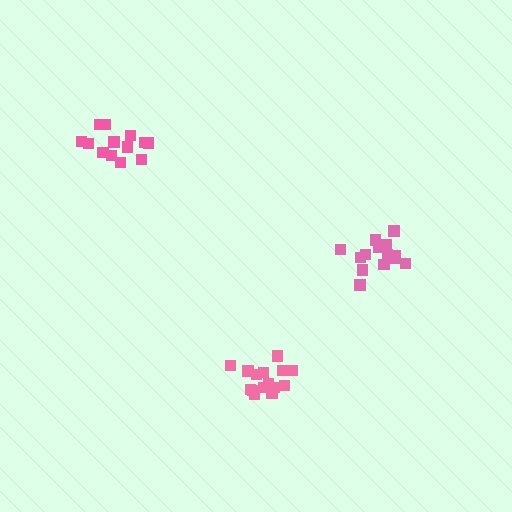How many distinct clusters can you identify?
There are 3 distinct clusters.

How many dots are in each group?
Group 1: 14 dots, Group 2: 15 dots, Group 3: 14 dots (43 total).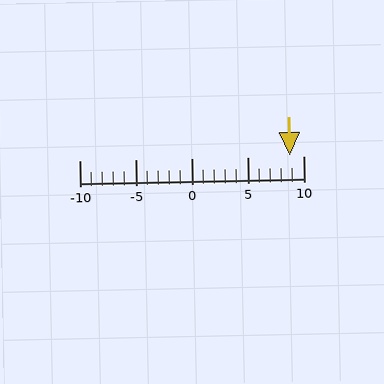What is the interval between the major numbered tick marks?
The major tick marks are spaced 5 units apart.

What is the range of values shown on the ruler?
The ruler shows values from -10 to 10.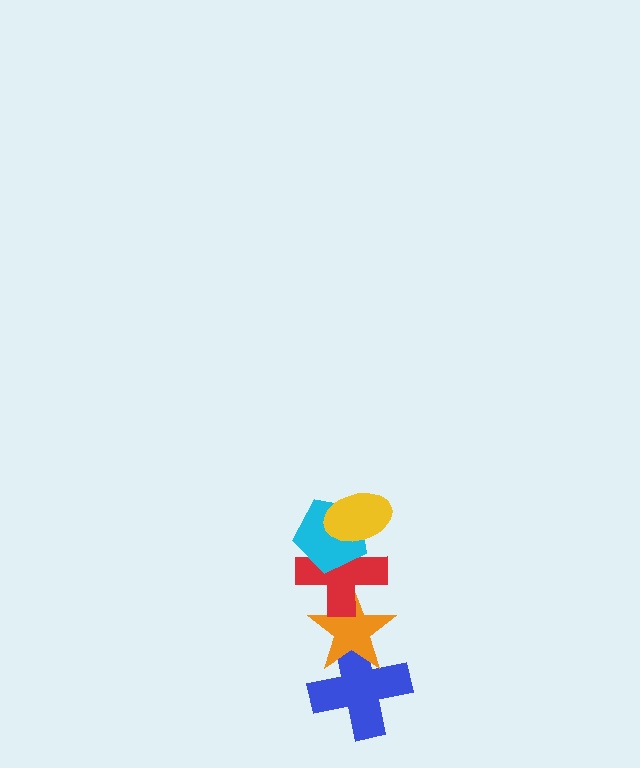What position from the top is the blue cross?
The blue cross is 5th from the top.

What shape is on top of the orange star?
The red cross is on top of the orange star.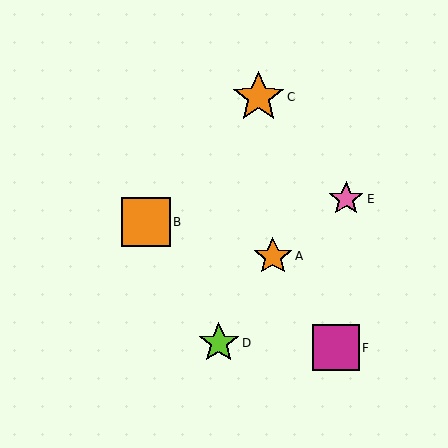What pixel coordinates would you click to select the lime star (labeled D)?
Click at (219, 343) to select the lime star D.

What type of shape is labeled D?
Shape D is a lime star.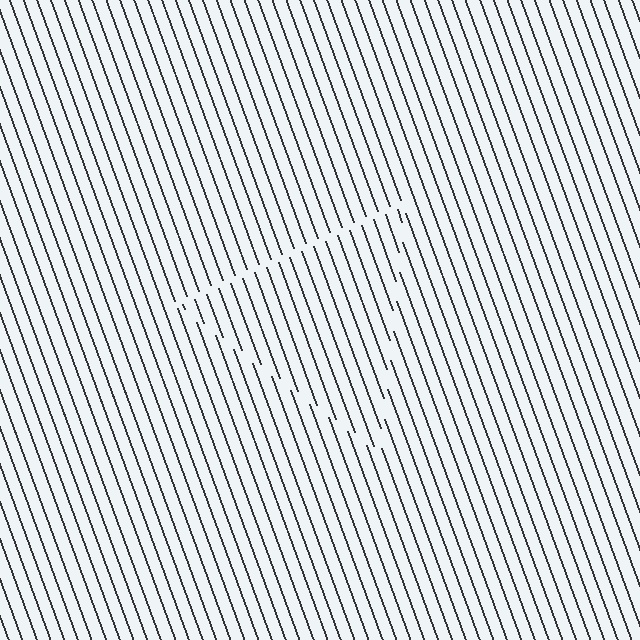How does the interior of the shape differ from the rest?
The interior of the shape contains the same grating, shifted by half a period — the contour is defined by the phase discontinuity where line-ends from the inner and outer gratings abut.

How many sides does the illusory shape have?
3 sides — the line-ends trace a triangle.